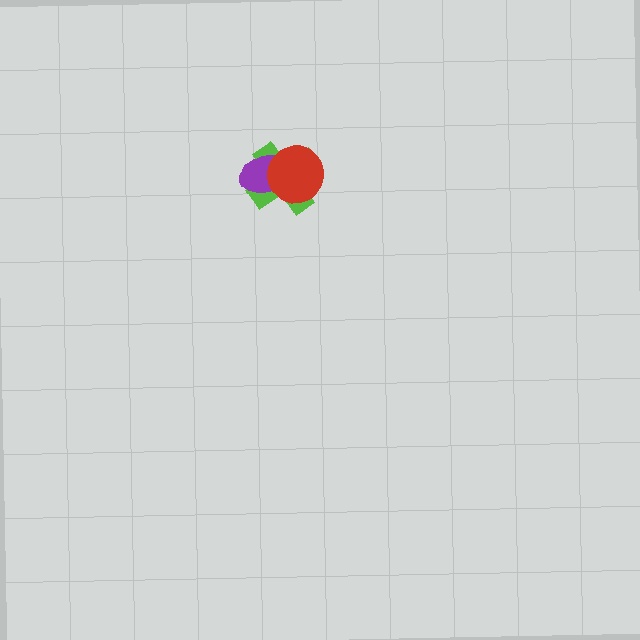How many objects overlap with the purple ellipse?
2 objects overlap with the purple ellipse.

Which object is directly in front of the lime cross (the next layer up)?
The purple ellipse is directly in front of the lime cross.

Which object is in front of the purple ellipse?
The red circle is in front of the purple ellipse.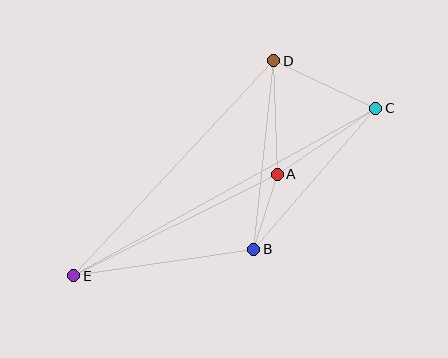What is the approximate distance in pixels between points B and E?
The distance between B and E is approximately 182 pixels.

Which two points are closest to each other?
Points A and B are closest to each other.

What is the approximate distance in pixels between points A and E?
The distance between A and E is approximately 227 pixels.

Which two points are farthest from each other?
Points C and E are farthest from each other.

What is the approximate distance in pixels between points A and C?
The distance between A and C is approximately 119 pixels.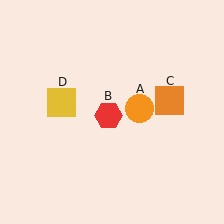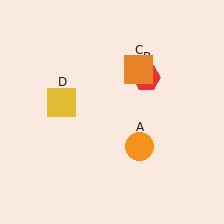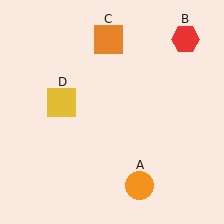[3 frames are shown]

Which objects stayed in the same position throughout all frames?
Yellow square (object D) remained stationary.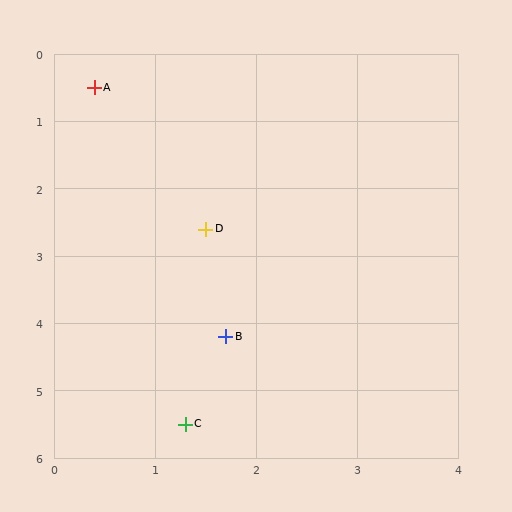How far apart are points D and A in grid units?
Points D and A are about 2.4 grid units apart.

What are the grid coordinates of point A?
Point A is at approximately (0.4, 0.5).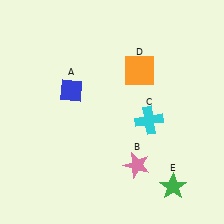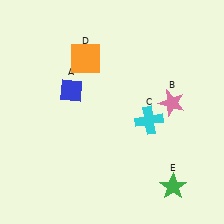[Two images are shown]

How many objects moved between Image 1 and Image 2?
2 objects moved between the two images.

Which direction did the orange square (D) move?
The orange square (D) moved left.